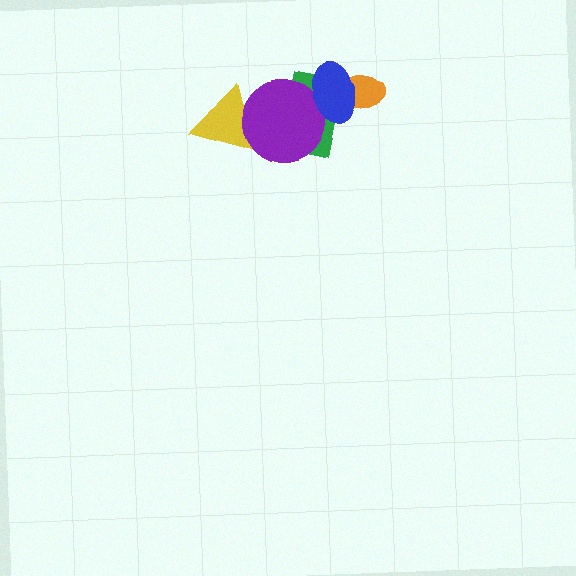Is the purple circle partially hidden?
Yes, it is partially covered by another shape.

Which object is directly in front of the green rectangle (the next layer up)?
The orange ellipse is directly in front of the green rectangle.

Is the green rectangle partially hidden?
Yes, it is partially covered by another shape.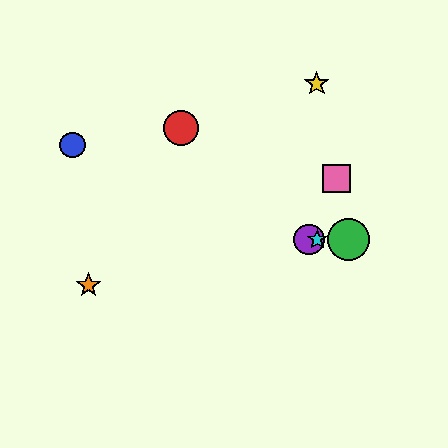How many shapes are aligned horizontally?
3 shapes (the green circle, the purple circle, the cyan star) are aligned horizontally.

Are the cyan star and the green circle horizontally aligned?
Yes, both are at y≈239.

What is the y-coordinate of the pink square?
The pink square is at y≈178.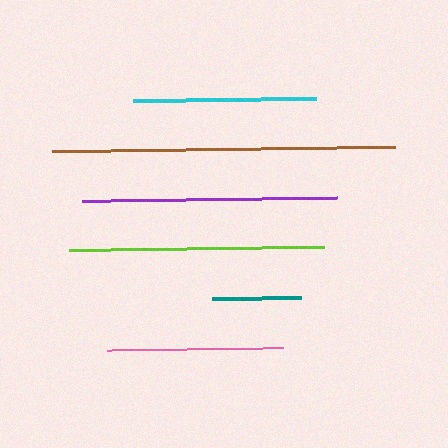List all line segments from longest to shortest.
From longest to shortest: brown, purple, lime, cyan, pink, teal.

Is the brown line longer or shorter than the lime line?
The brown line is longer than the lime line.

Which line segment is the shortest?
The teal line is the shortest at approximately 90 pixels.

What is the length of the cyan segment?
The cyan segment is approximately 183 pixels long.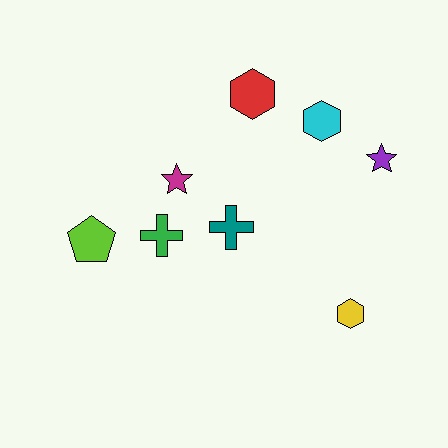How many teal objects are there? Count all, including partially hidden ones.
There is 1 teal object.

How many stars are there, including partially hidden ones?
There are 2 stars.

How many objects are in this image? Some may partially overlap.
There are 8 objects.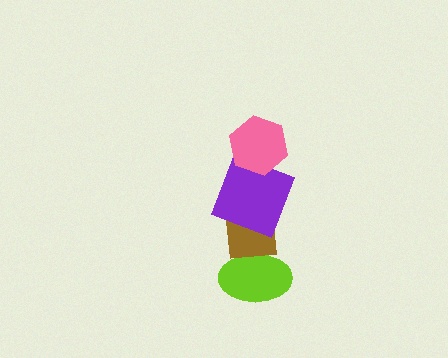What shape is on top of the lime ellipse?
The brown square is on top of the lime ellipse.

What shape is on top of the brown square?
The purple square is on top of the brown square.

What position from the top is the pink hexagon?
The pink hexagon is 1st from the top.